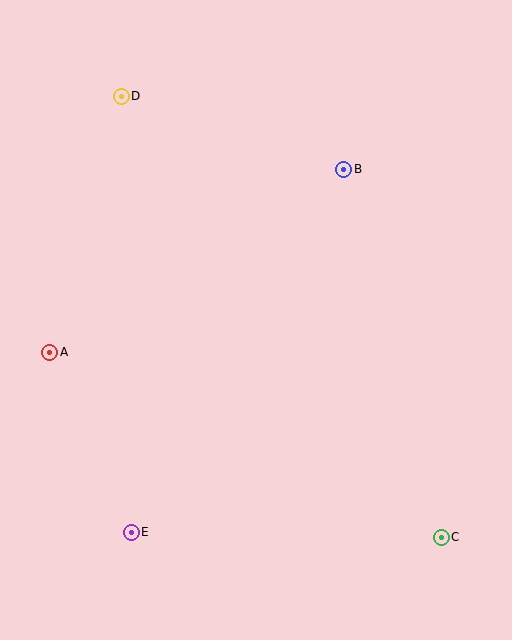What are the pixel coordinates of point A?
Point A is at (50, 352).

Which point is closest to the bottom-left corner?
Point E is closest to the bottom-left corner.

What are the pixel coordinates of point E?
Point E is at (131, 532).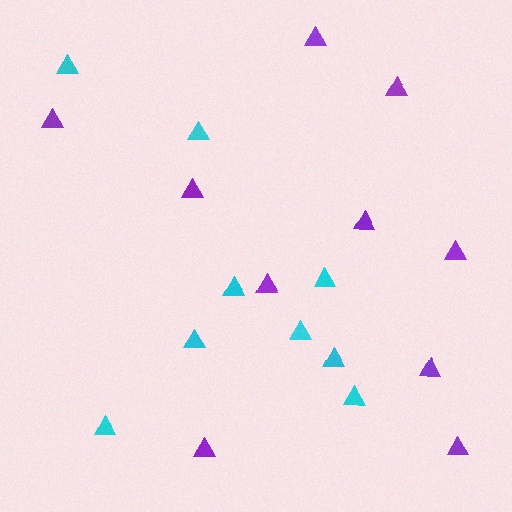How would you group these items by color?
There are 2 groups: one group of purple triangles (10) and one group of cyan triangles (9).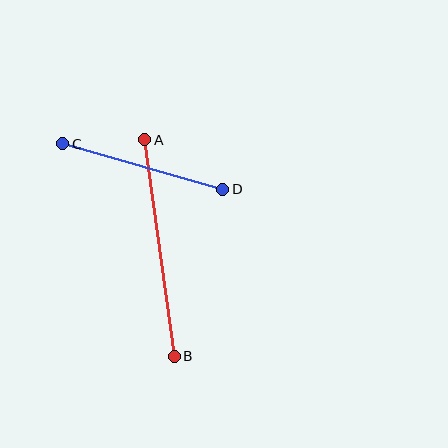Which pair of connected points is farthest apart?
Points A and B are farthest apart.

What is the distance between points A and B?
The distance is approximately 219 pixels.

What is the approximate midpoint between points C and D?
The midpoint is at approximately (143, 167) pixels.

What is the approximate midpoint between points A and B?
The midpoint is at approximately (159, 248) pixels.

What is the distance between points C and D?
The distance is approximately 166 pixels.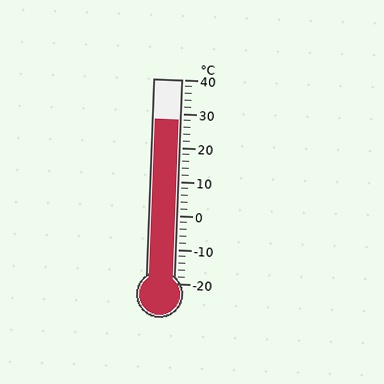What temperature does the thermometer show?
The thermometer shows approximately 28°C.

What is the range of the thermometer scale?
The thermometer scale ranges from -20°C to 40°C.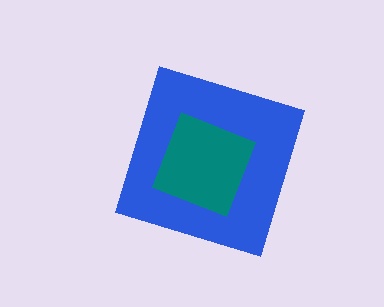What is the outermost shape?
The blue diamond.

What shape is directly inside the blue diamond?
The teal square.